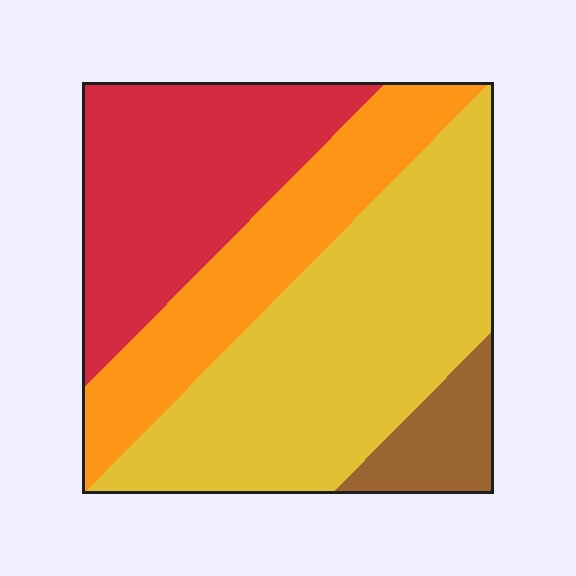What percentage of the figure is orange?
Orange covers about 20% of the figure.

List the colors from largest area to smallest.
From largest to smallest: yellow, red, orange, brown.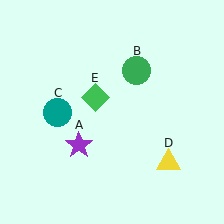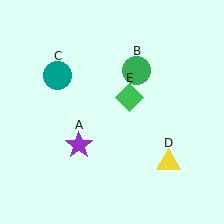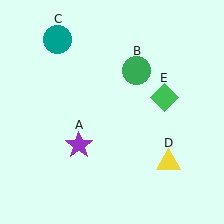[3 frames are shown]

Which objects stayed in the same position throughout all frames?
Purple star (object A) and green circle (object B) and yellow triangle (object D) remained stationary.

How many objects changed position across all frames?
2 objects changed position: teal circle (object C), green diamond (object E).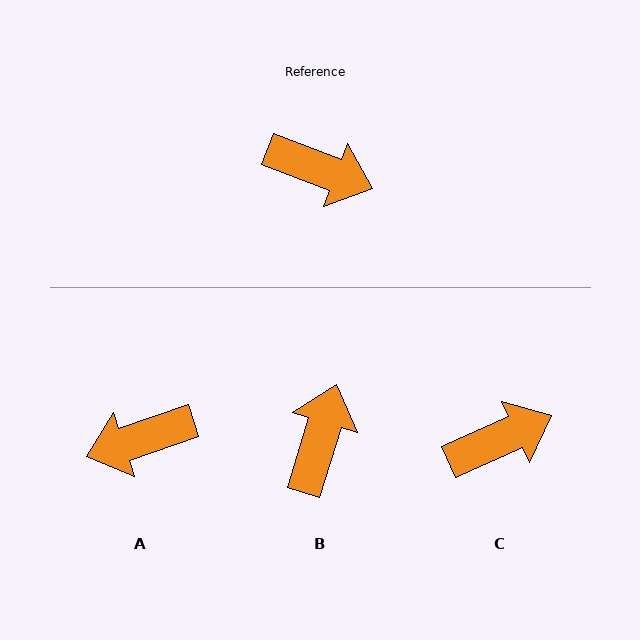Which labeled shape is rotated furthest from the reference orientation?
A, about 141 degrees away.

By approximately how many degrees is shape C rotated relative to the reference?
Approximately 45 degrees counter-clockwise.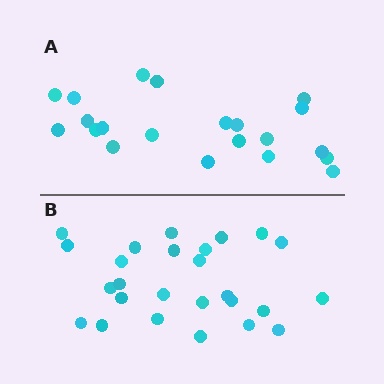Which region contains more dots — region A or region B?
Region B (the bottom region) has more dots.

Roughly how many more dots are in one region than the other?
Region B has about 5 more dots than region A.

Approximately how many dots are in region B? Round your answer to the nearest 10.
About 30 dots. (The exact count is 26, which rounds to 30.)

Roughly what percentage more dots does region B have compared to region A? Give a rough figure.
About 25% more.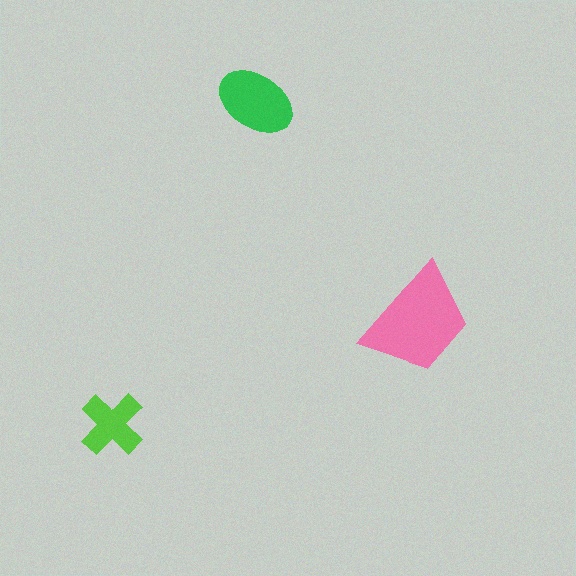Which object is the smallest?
The lime cross.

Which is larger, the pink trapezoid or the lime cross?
The pink trapezoid.